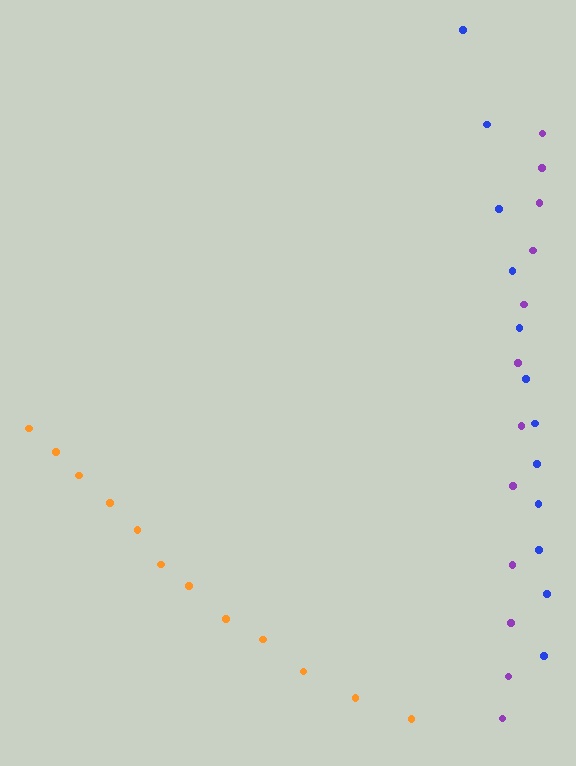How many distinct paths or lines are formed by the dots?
There are 3 distinct paths.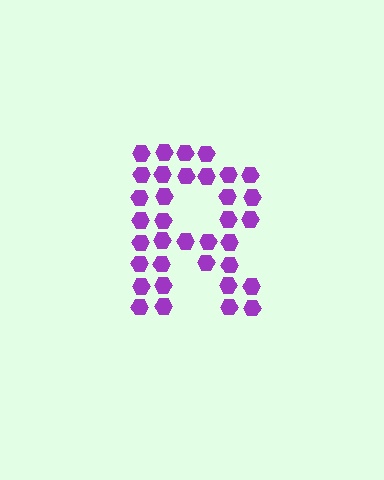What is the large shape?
The large shape is the letter R.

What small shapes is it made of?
It is made of small hexagons.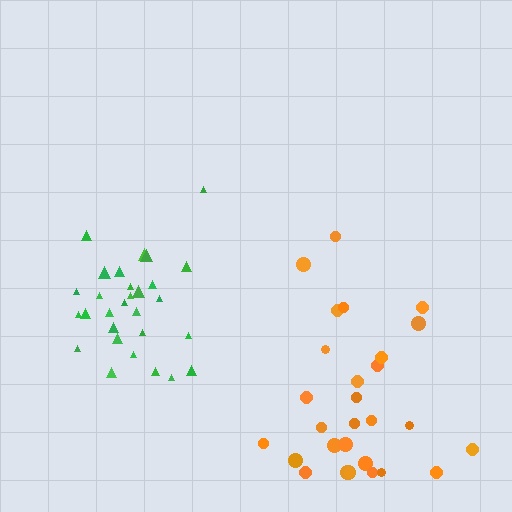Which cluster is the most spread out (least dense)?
Orange.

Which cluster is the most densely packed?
Green.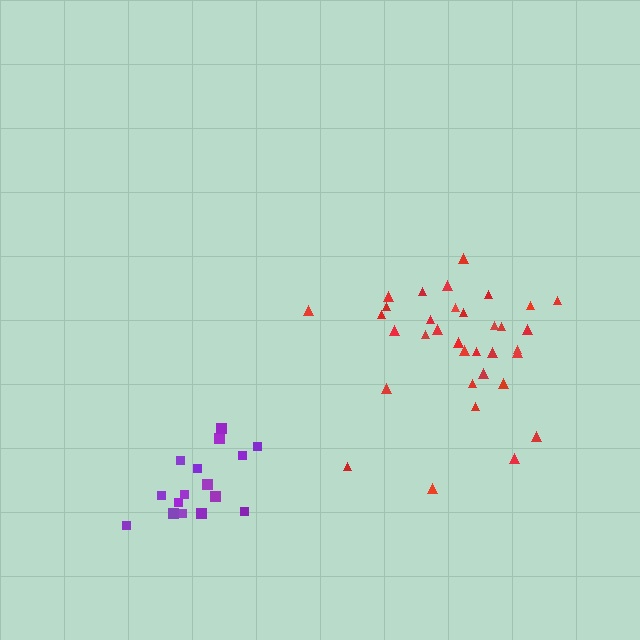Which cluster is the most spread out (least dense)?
Red.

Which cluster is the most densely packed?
Purple.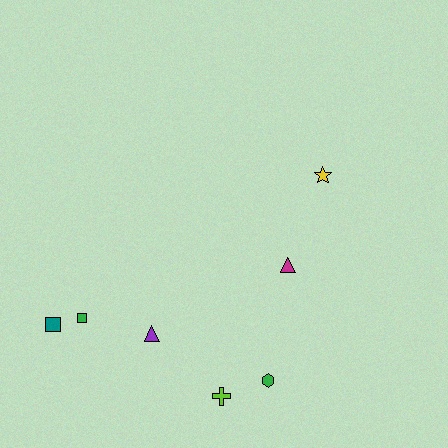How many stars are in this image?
There is 1 star.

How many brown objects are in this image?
There are no brown objects.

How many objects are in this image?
There are 7 objects.